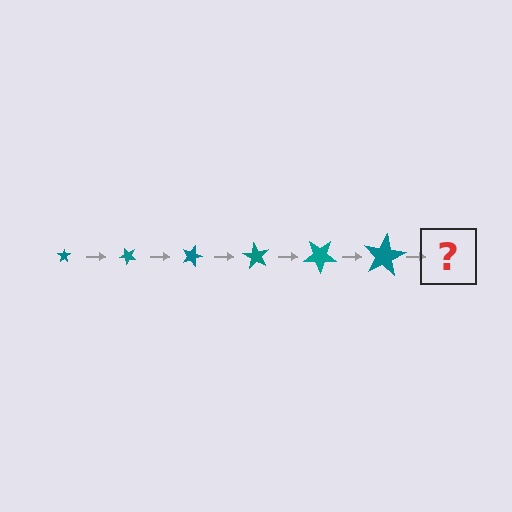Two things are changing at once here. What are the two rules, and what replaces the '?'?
The two rules are that the star grows larger each step and it rotates 45 degrees each step. The '?' should be a star, larger than the previous one and rotated 270 degrees from the start.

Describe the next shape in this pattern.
It should be a star, larger than the previous one and rotated 270 degrees from the start.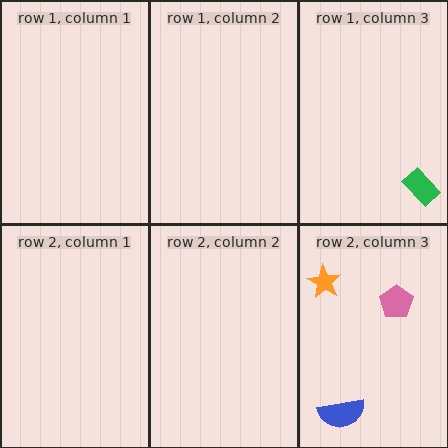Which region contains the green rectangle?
The row 1, column 3 region.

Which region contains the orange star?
The row 2, column 3 region.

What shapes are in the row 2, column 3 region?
The pink pentagon, the blue semicircle, the orange star.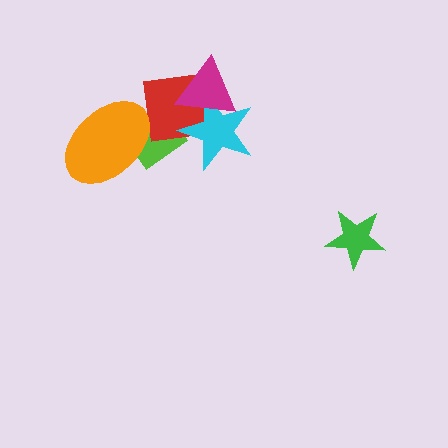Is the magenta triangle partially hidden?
No, no other shape covers it.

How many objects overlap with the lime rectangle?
2 objects overlap with the lime rectangle.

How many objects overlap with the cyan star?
2 objects overlap with the cyan star.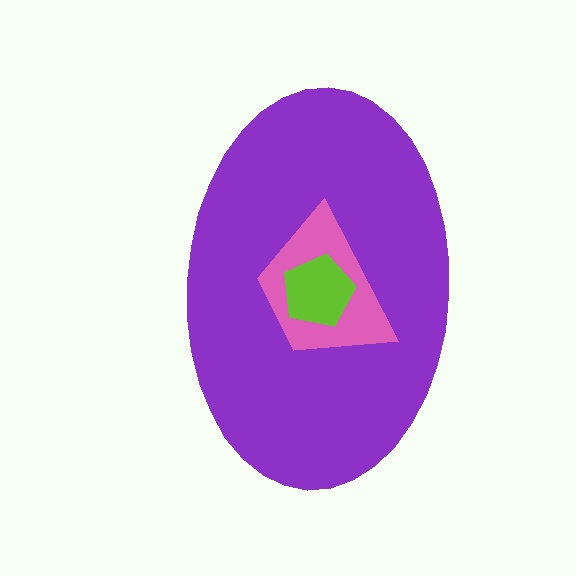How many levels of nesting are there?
3.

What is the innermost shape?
The lime pentagon.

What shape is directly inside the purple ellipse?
The pink trapezoid.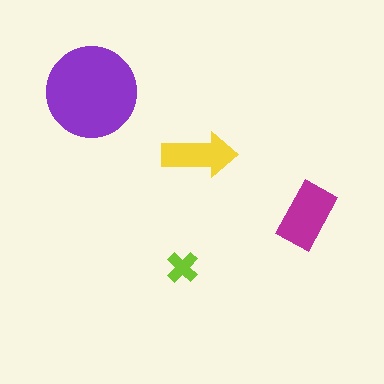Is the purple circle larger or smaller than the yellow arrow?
Larger.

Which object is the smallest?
The lime cross.